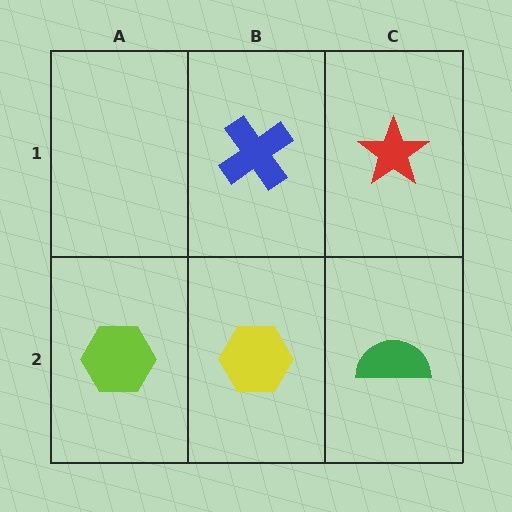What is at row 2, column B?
A yellow hexagon.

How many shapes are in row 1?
2 shapes.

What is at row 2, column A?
A lime hexagon.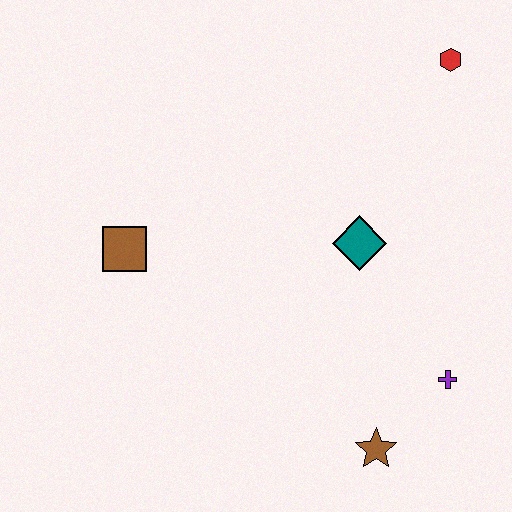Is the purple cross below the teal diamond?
Yes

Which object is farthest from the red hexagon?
The brown star is farthest from the red hexagon.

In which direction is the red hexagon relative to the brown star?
The red hexagon is above the brown star.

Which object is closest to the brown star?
The purple cross is closest to the brown star.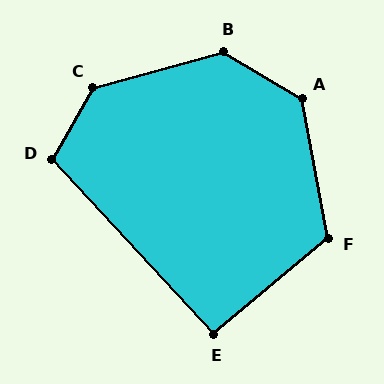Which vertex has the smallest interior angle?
E, at approximately 93 degrees.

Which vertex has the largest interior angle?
C, at approximately 135 degrees.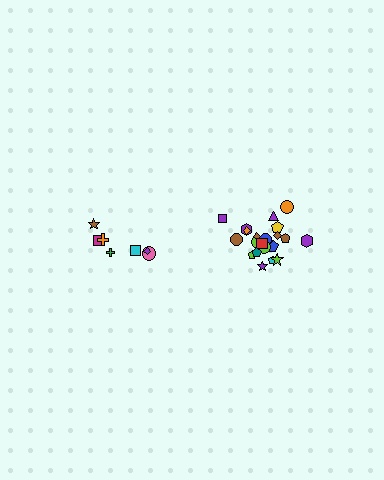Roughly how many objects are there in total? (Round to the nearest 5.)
Roughly 30 objects in total.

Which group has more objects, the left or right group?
The right group.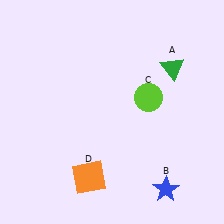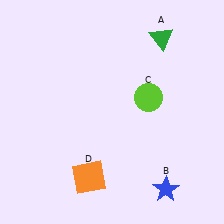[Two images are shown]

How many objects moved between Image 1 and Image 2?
1 object moved between the two images.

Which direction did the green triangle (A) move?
The green triangle (A) moved up.